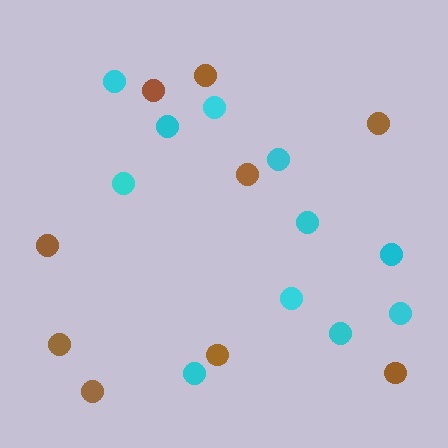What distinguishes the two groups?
There are 2 groups: one group of cyan circles (11) and one group of brown circles (9).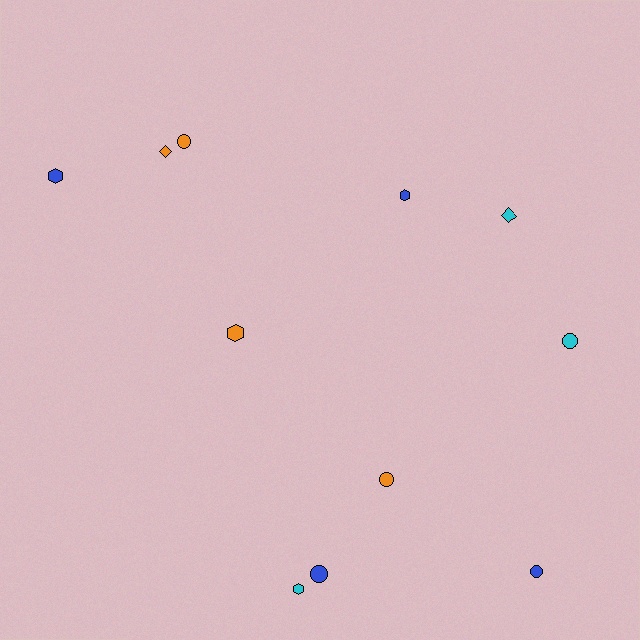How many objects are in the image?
There are 11 objects.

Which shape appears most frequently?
Circle, with 5 objects.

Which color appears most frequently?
Orange, with 4 objects.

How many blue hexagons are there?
There are 2 blue hexagons.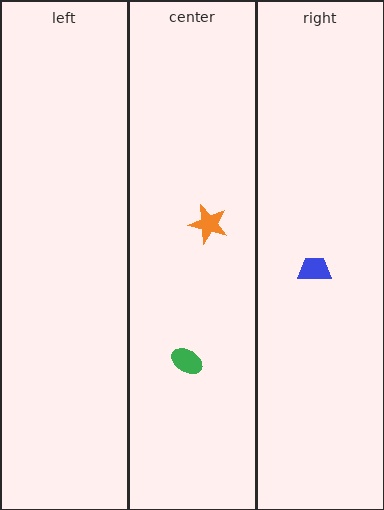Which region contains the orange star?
The center region.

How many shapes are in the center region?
2.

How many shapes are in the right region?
1.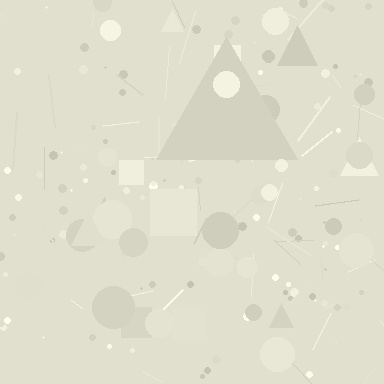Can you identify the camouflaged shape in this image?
The camouflaged shape is a triangle.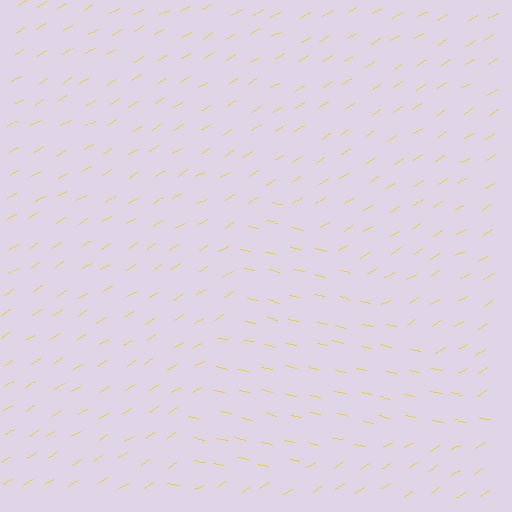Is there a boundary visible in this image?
Yes, there is a texture boundary formed by a change in line orientation.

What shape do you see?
I see a triangle.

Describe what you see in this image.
The image is filled with small yellow line segments. A triangle region in the image has lines oriented differently from the surrounding lines, creating a visible texture boundary.